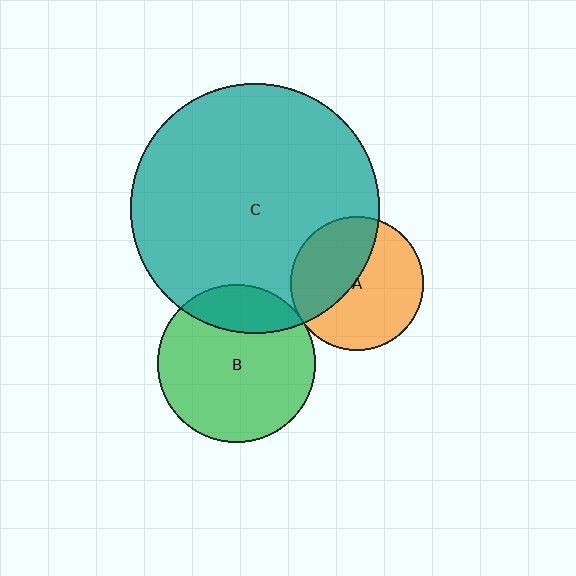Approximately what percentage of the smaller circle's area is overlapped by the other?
Approximately 20%.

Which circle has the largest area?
Circle C (teal).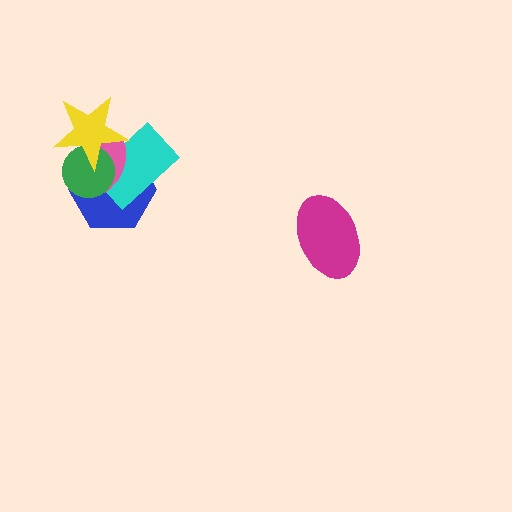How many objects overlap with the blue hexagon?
4 objects overlap with the blue hexagon.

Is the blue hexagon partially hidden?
Yes, it is partially covered by another shape.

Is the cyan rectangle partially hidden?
Yes, it is partially covered by another shape.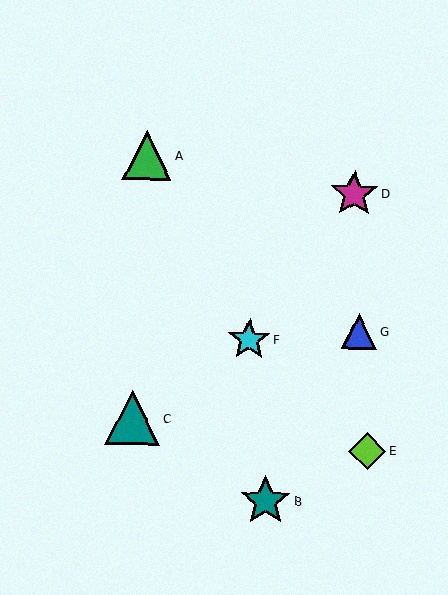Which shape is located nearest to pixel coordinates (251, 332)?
The cyan star (labeled F) at (249, 340) is nearest to that location.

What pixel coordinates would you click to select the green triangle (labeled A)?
Click at (147, 156) to select the green triangle A.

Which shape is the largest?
The teal triangle (labeled C) is the largest.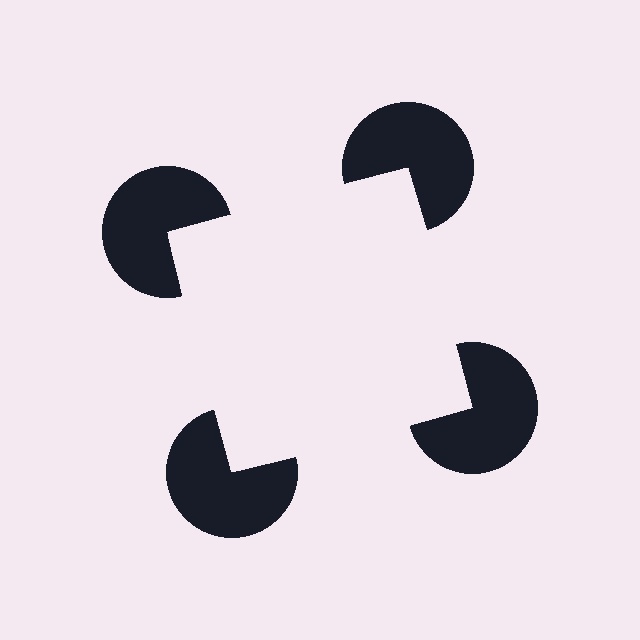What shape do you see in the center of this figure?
An illusory square — its edges are inferred from the aligned wedge cuts in the pac-man discs, not physically drawn.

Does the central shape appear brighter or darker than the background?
It typically appears slightly brighter than the background, even though no actual brightness change is drawn.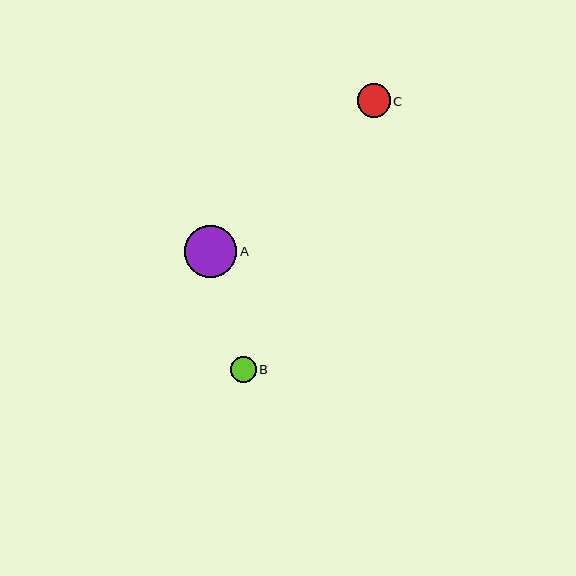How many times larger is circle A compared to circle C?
Circle A is approximately 1.6 times the size of circle C.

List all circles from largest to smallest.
From largest to smallest: A, C, B.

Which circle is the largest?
Circle A is the largest with a size of approximately 53 pixels.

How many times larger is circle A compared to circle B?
Circle A is approximately 2.1 times the size of circle B.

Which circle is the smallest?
Circle B is the smallest with a size of approximately 25 pixels.